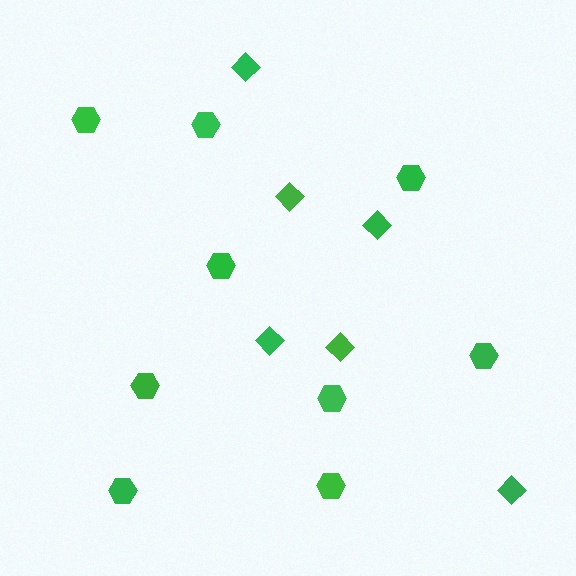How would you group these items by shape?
There are 2 groups: one group of hexagons (9) and one group of diamonds (6).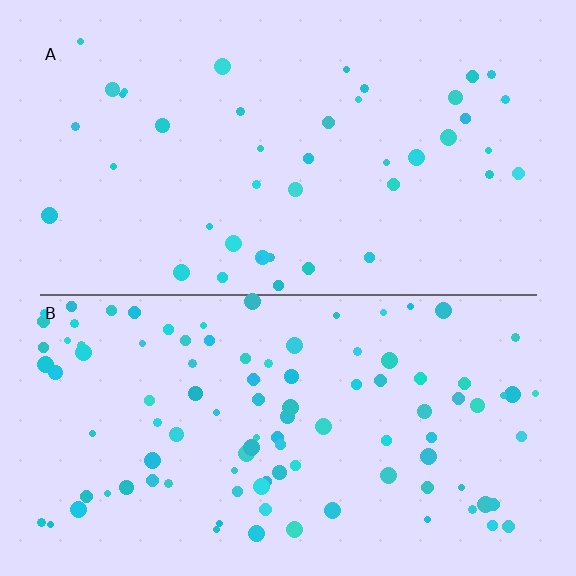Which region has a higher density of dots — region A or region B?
B (the bottom).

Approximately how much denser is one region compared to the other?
Approximately 2.4× — region B over region A.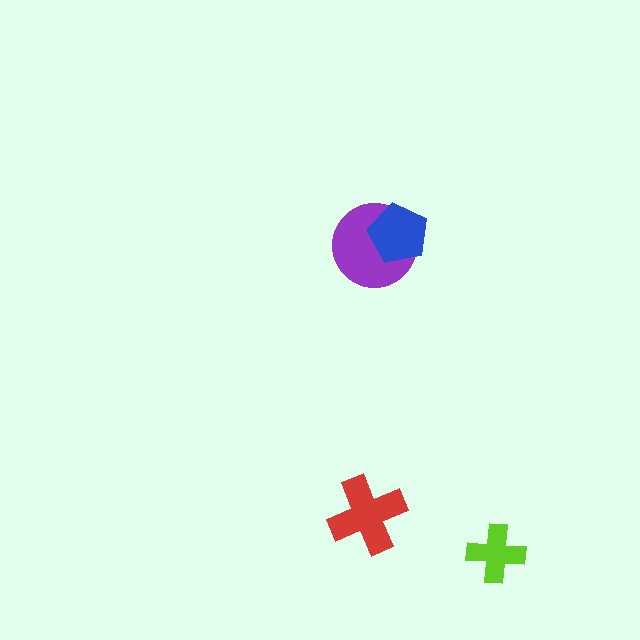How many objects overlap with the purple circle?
1 object overlaps with the purple circle.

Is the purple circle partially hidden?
Yes, it is partially covered by another shape.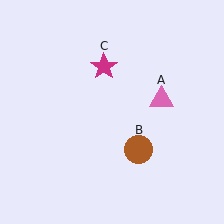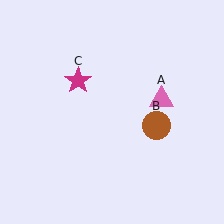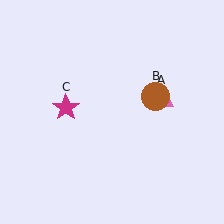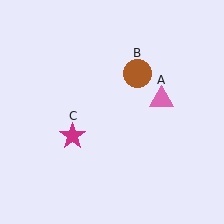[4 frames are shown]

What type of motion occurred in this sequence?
The brown circle (object B), magenta star (object C) rotated counterclockwise around the center of the scene.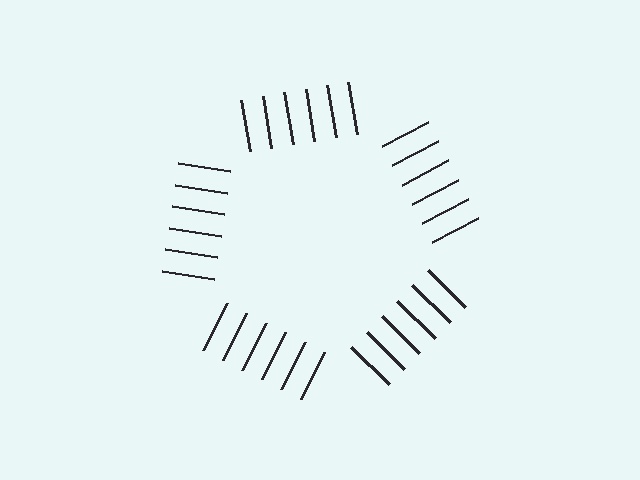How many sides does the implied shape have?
5 sides — the line-ends trace a pentagon.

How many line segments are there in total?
30 — 6 along each of the 5 edges.